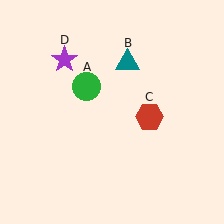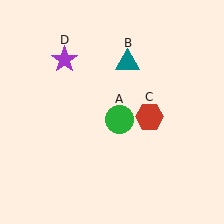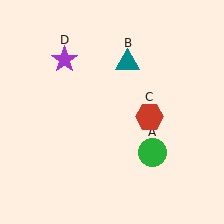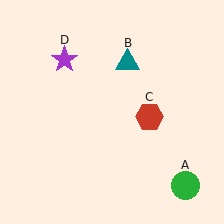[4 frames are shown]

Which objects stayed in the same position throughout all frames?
Teal triangle (object B) and red hexagon (object C) and purple star (object D) remained stationary.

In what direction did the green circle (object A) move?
The green circle (object A) moved down and to the right.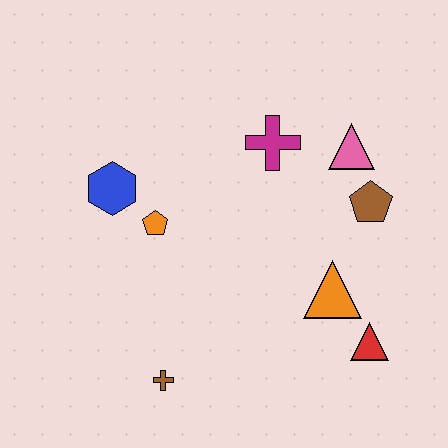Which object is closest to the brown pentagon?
The pink triangle is closest to the brown pentagon.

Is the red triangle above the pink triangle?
No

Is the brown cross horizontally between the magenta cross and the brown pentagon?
No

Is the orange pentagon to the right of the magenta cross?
No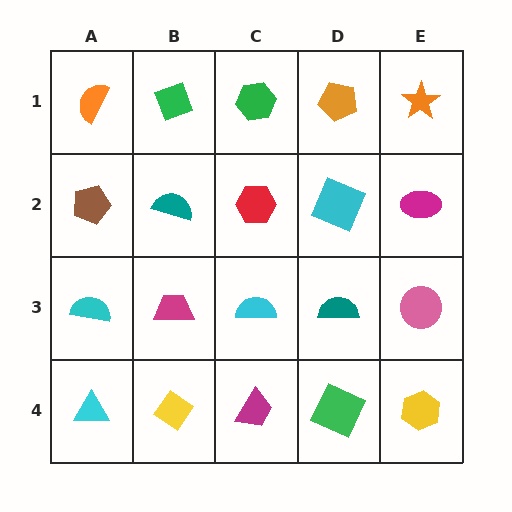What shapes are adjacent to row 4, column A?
A cyan semicircle (row 3, column A), a yellow diamond (row 4, column B).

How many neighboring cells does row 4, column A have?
2.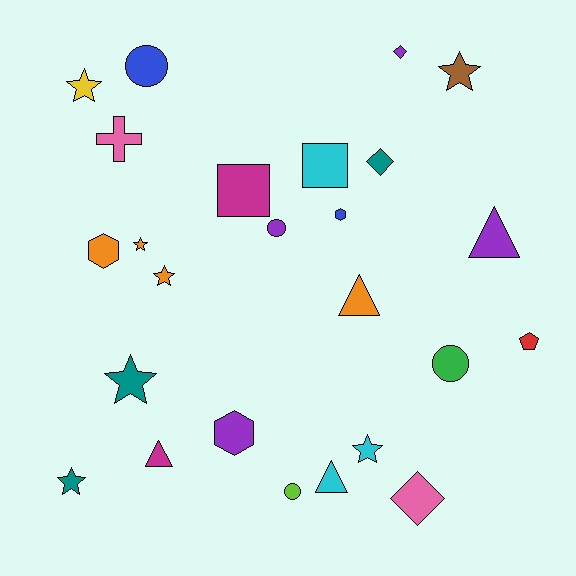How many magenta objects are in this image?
There are 2 magenta objects.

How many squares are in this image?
There are 2 squares.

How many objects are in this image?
There are 25 objects.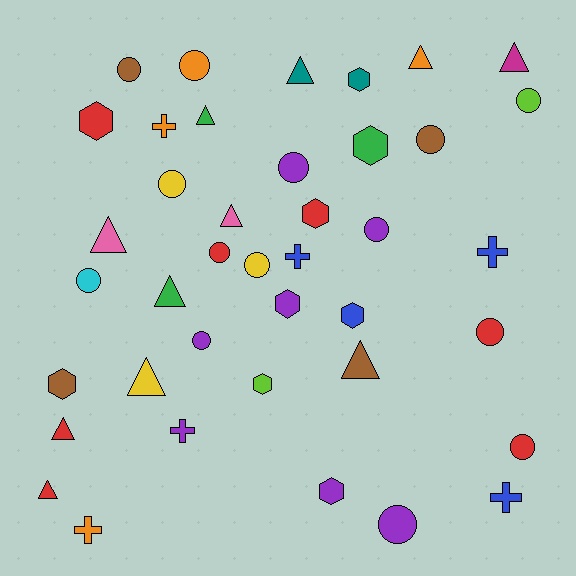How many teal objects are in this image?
There are 2 teal objects.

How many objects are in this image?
There are 40 objects.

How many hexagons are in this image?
There are 9 hexagons.